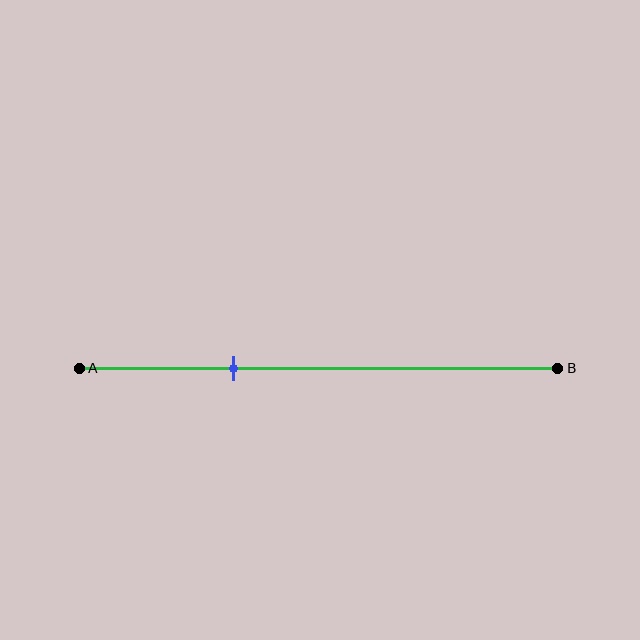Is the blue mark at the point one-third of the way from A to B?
Yes, the mark is approximately at the one-third point.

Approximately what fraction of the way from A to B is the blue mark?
The blue mark is approximately 30% of the way from A to B.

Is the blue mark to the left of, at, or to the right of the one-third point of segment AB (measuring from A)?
The blue mark is approximately at the one-third point of segment AB.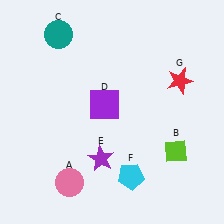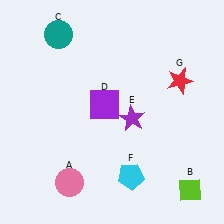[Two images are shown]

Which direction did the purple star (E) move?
The purple star (E) moved up.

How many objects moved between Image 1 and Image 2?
2 objects moved between the two images.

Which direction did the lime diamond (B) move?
The lime diamond (B) moved down.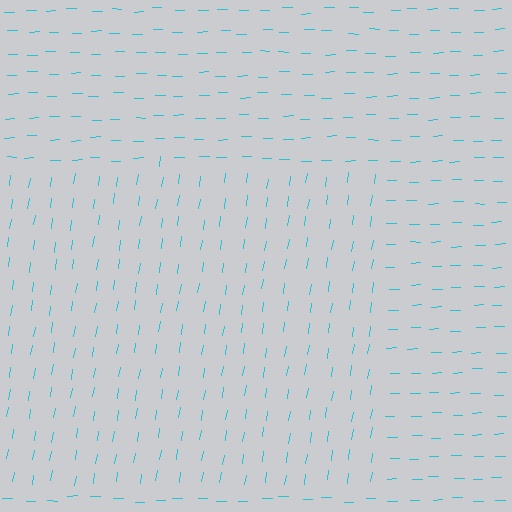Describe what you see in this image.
The image is filled with small cyan line segments. A rectangle region in the image has lines oriented differently from the surrounding lines, creating a visible texture boundary.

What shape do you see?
I see a rectangle.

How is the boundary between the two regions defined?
The boundary is defined purely by a change in line orientation (approximately 81 degrees difference). All lines are the same color and thickness.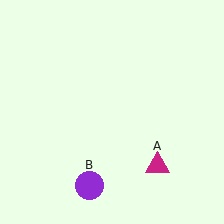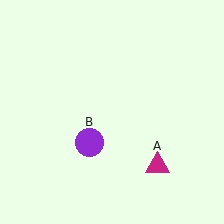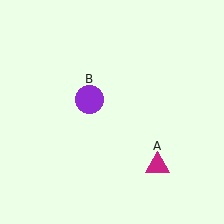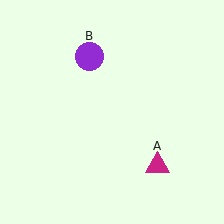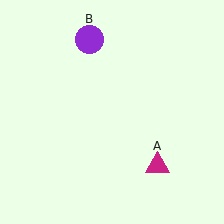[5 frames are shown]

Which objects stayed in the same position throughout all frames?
Magenta triangle (object A) remained stationary.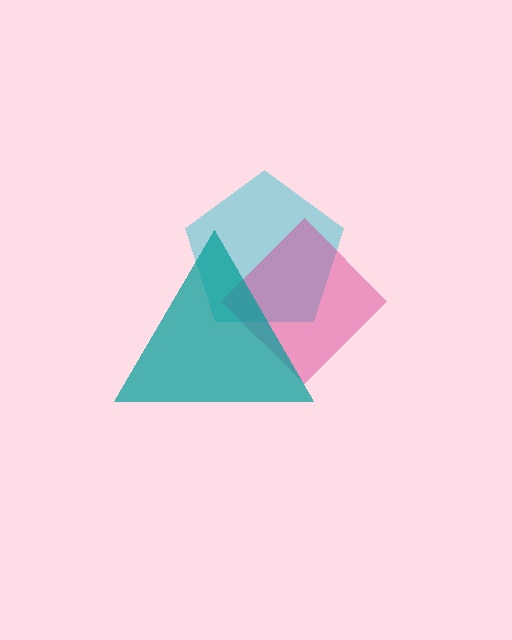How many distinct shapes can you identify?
There are 3 distinct shapes: a cyan pentagon, a magenta diamond, a teal triangle.